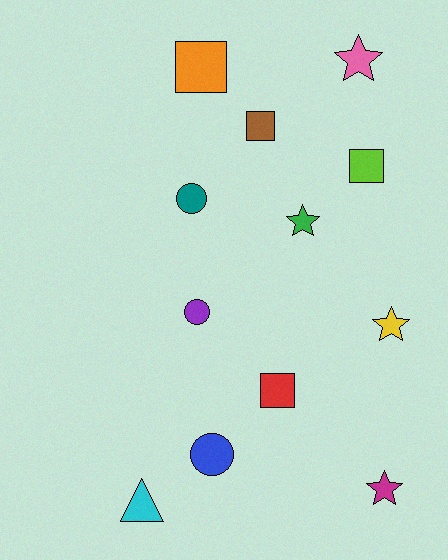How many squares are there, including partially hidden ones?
There are 4 squares.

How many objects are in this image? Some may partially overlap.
There are 12 objects.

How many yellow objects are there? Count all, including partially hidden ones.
There is 1 yellow object.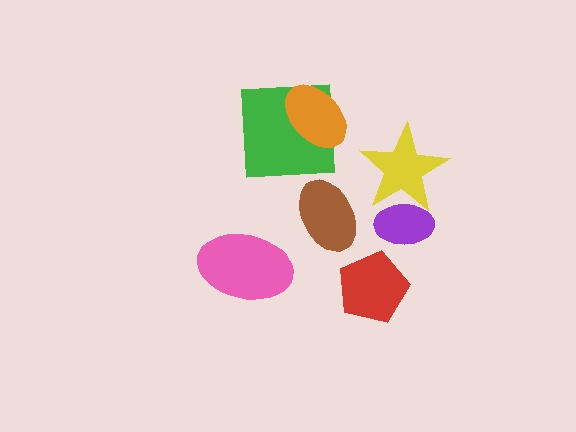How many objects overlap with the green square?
1 object overlaps with the green square.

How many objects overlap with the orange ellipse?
1 object overlaps with the orange ellipse.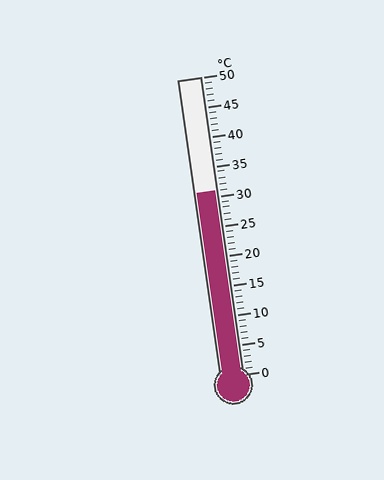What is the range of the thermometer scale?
The thermometer scale ranges from 0°C to 50°C.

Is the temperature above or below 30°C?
The temperature is above 30°C.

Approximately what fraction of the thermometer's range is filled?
The thermometer is filled to approximately 60% of its range.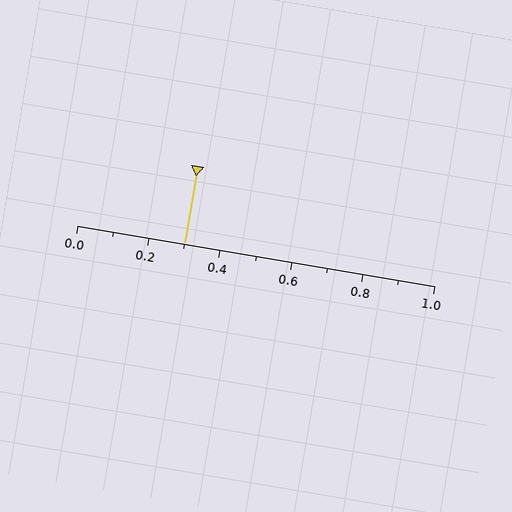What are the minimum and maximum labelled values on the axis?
The axis runs from 0.0 to 1.0.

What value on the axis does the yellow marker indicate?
The marker indicates approximately 0.3.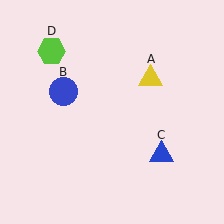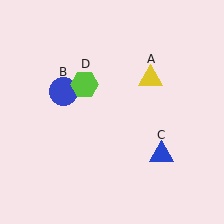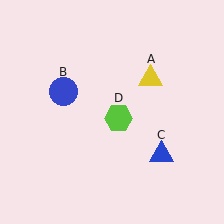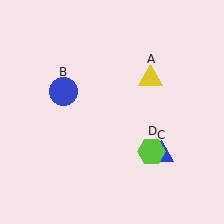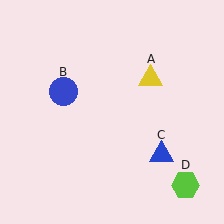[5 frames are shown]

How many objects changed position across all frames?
1 object changed position: lime hexagon (object D).